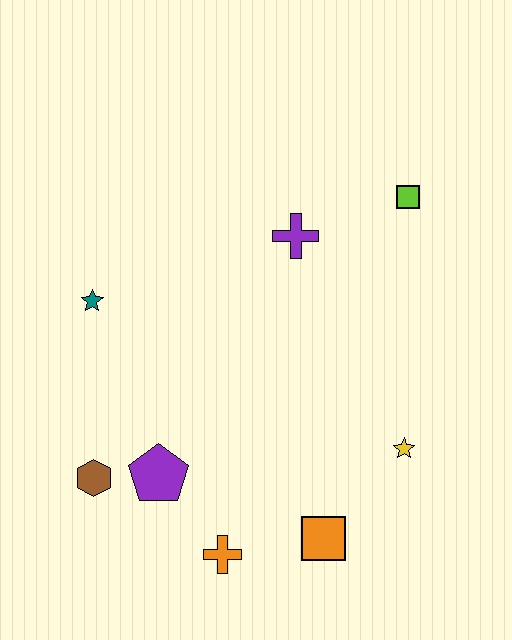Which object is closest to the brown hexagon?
The purple pentagon is closest to the brown hexagon.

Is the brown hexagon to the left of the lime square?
Yes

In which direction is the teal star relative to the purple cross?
The teal star is to the left of the purple cross.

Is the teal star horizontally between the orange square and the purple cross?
No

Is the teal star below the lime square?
Yes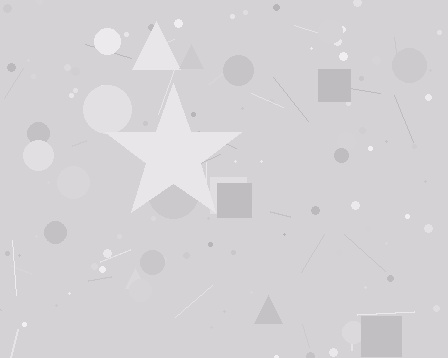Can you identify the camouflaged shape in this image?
The camouflaged shape is a star.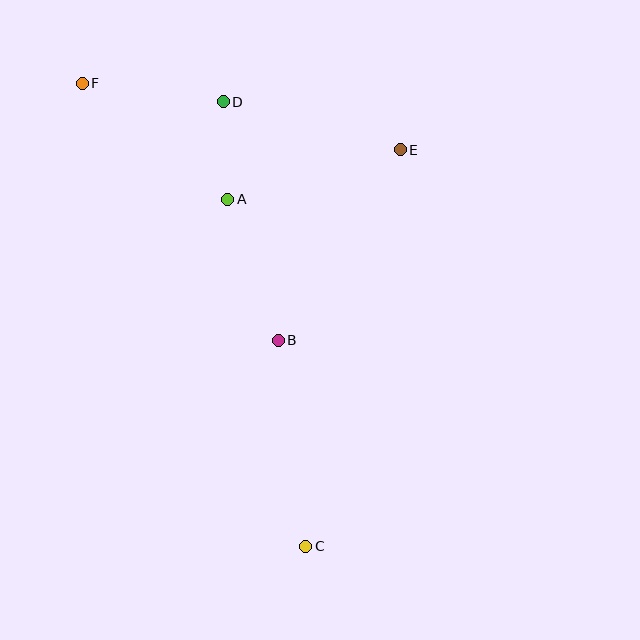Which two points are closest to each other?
Points A and D are closest to each other.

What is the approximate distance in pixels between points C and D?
The distance between C and D is approximately 452 pixels.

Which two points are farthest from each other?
Points C and F are farthest from each other.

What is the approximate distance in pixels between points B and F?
The distance between B and F is approximately 323 pixels.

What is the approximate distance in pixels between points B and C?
The distance between B and C is approximately 208 pixels.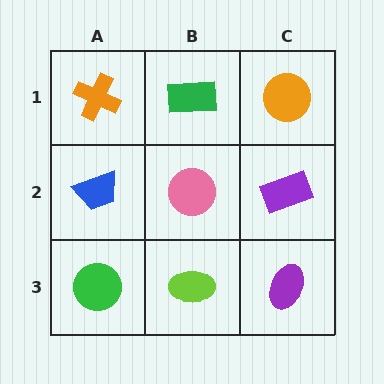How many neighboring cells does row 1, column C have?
2.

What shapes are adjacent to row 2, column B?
A green rectangle (row 1, column B), a lime ellipse (row 3, column B), a blue trapezoid (row 2, column A), a purple rectangle (row 2, column C).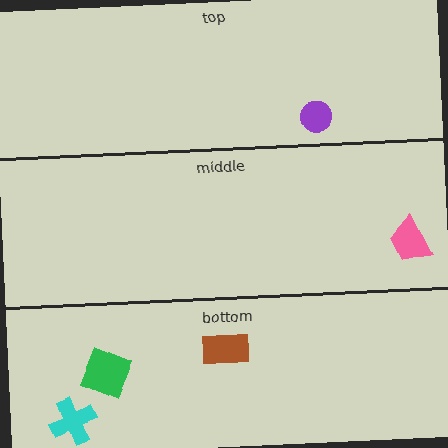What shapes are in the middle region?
The pink trapezoid.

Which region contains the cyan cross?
The bottom region.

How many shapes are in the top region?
1.